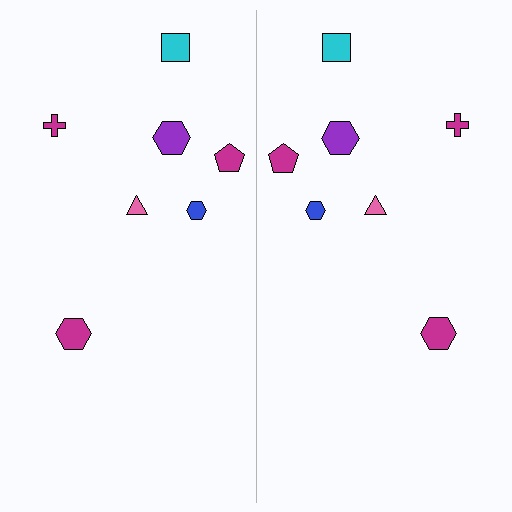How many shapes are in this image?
There are 14 shapes in this image.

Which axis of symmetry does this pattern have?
The pattern has a vertical axis of symmetry running through the center of the image.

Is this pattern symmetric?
Yes, this pattern has bilateral (reflection) symmetry.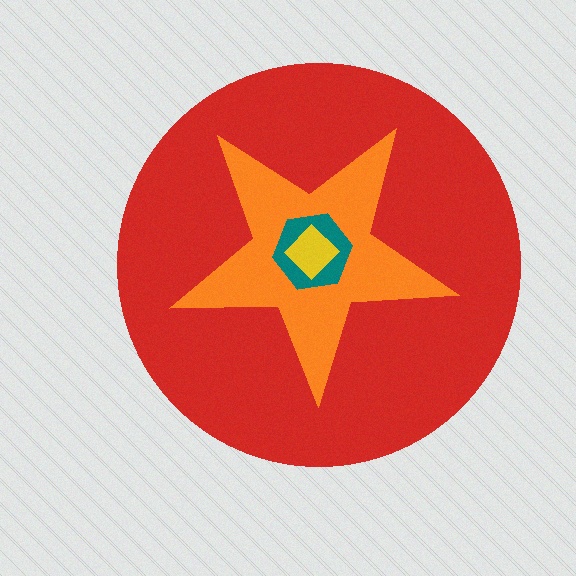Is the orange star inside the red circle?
Yes.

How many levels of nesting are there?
4.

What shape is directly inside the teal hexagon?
The yellow diamond.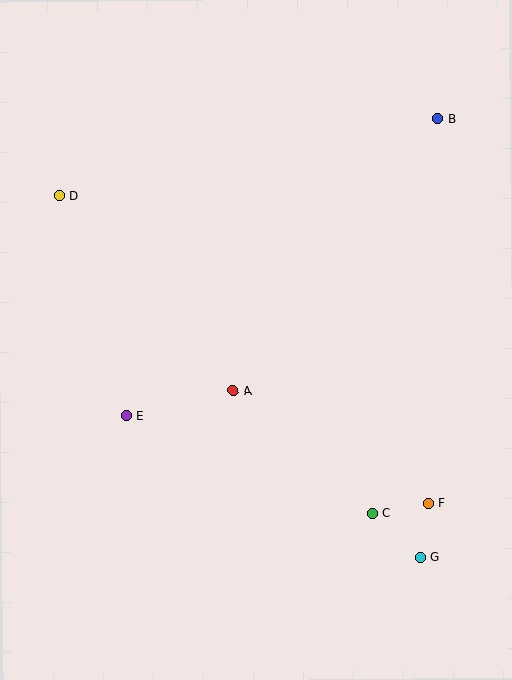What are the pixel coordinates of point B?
Point B is at (437, 119).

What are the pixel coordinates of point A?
Point A is at (233, 391).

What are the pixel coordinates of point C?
Point C is at (372, 513).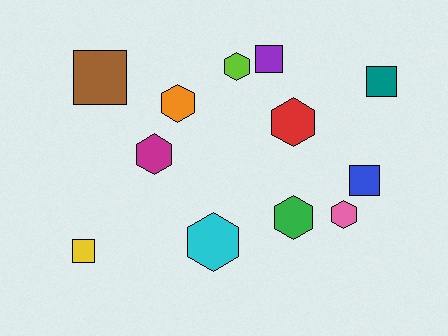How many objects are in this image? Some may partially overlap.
There are 12 objects.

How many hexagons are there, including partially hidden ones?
There are 7 hexagons.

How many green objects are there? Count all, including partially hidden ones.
There is 1 green object.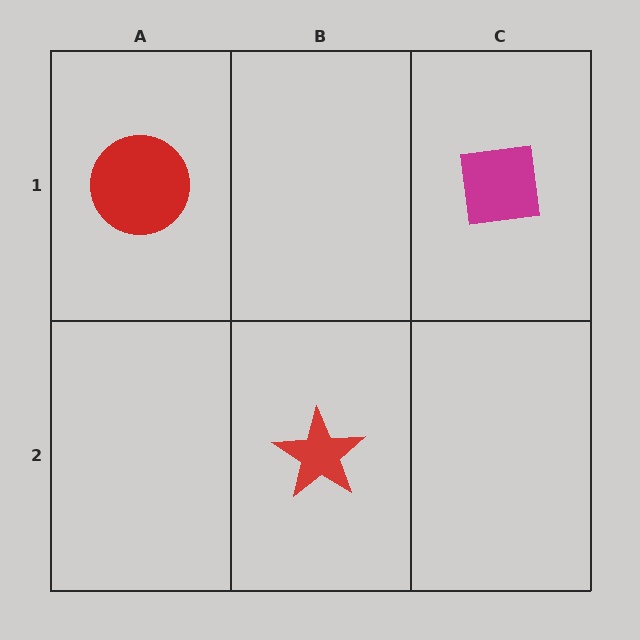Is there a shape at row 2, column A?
No, that cell is empty.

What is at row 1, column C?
A magenta square.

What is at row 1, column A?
A red circle.